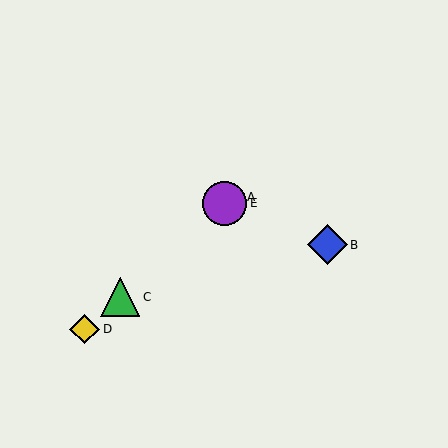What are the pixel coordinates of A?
Object A is at (232, 197).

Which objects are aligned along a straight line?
Objects A, C, D, E are aligned along a straight line.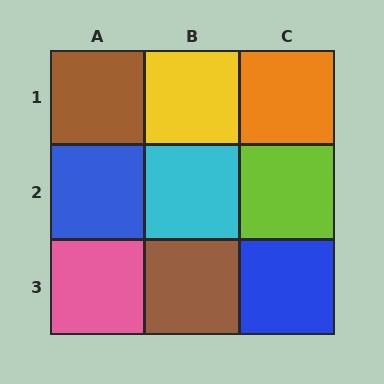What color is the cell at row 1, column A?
Brown.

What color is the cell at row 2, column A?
Blue.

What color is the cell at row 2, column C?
Lime.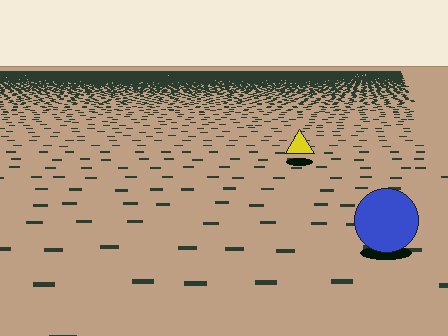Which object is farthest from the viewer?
The yellow triangle is farthest from the viewer. It appears smaller and the ground texture around it is denser.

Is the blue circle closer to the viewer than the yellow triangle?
Yes. The blue circle is closer — you can tell from the texture gradient: the ground texture is coarser near it.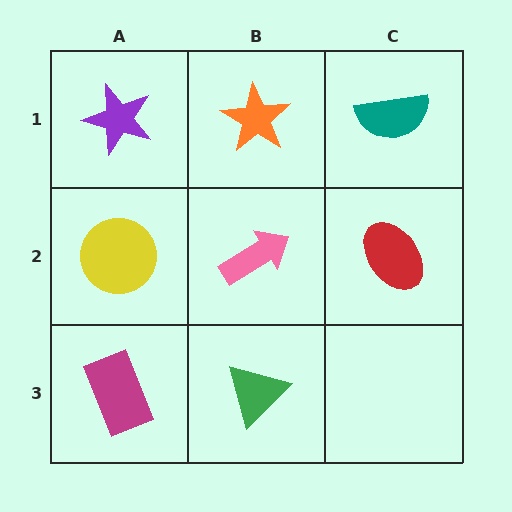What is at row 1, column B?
An orange star.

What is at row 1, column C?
A teal semicircle.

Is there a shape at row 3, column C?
No, that cell is empty.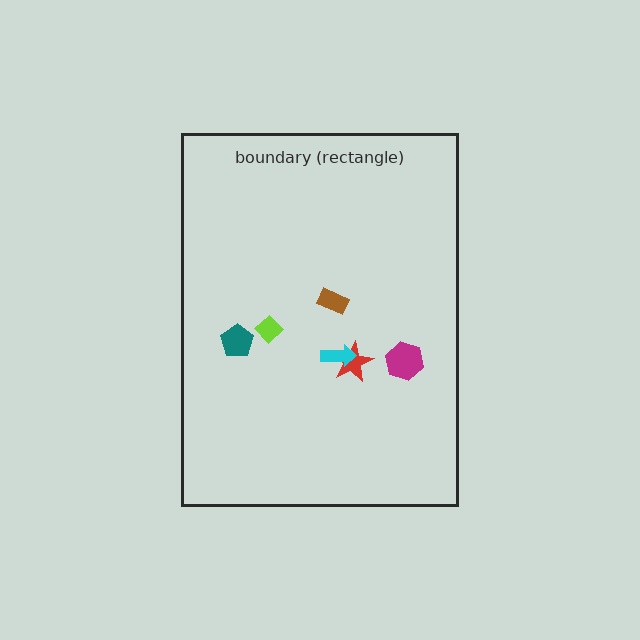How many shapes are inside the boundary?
6 inside, 0 outside.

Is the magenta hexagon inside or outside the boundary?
Inside.